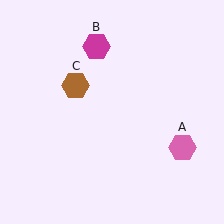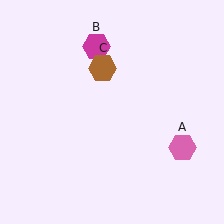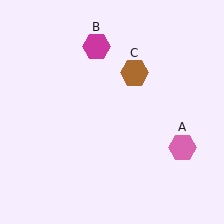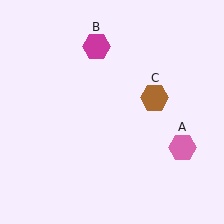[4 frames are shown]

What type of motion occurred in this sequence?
The brown hexagon (object C) rotated clockwise around the center of the scene.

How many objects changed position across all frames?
1 object changed position: brown hexagon (object C).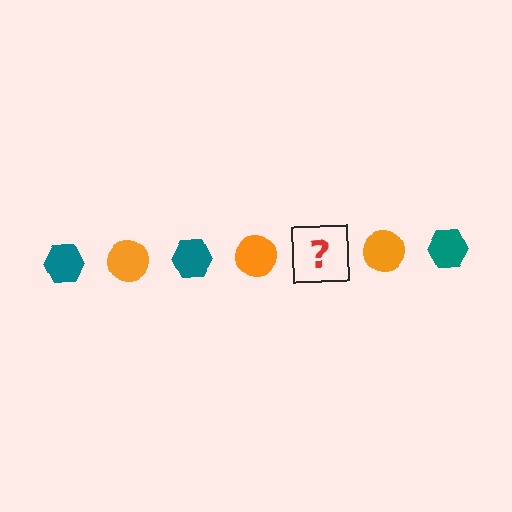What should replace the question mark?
The question mark should be replaced with a teal hexagon.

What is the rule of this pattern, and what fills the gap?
The rule is that the pattern alternates between teal hexagon and orange circle. The gap should be filled with a teal hexagon.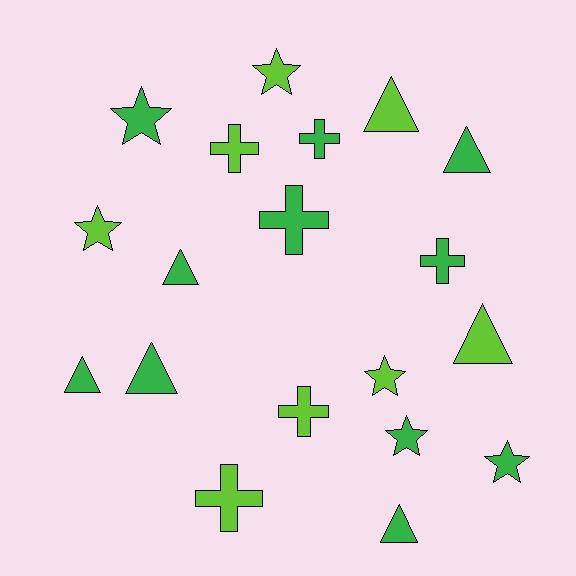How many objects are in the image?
There are 19 objects.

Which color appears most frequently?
Green, with 11 objects.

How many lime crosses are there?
There are 3 lime crosses.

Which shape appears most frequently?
Triangle, with 7 objects.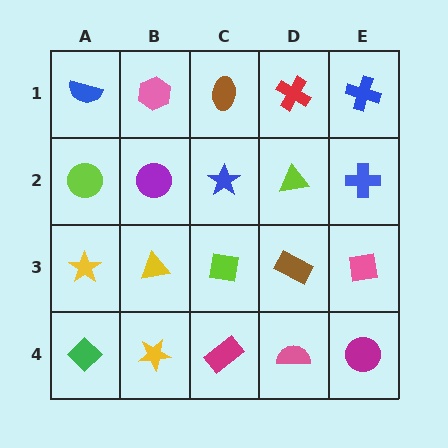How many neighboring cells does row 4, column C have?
3.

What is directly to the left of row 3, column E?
A brown rectangle.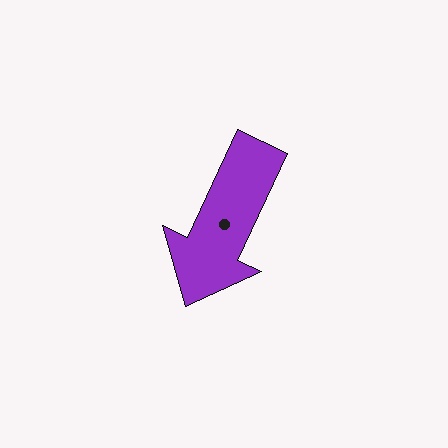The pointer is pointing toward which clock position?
Roughly 7 o'clock.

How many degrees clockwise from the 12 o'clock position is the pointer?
Approximately 205 degrees.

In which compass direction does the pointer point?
Southwest.